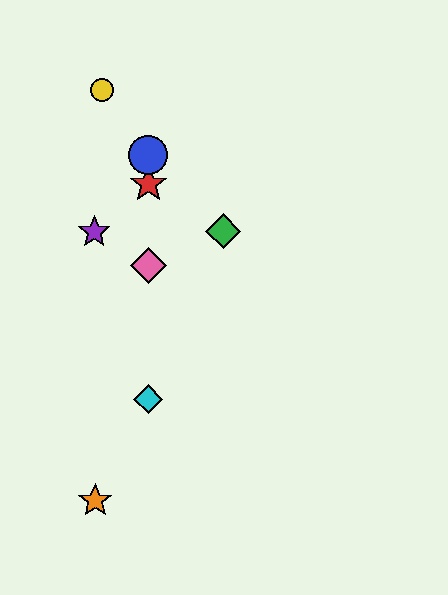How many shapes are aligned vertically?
4 shapes (the red star, the blue circle, the cyan diamond, the pink diamond) are aligned vertically.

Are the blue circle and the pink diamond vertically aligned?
Yes, both are at x≈148.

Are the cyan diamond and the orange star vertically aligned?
No, the cyan diamond is at x≈148 and the orange star is at x≈95.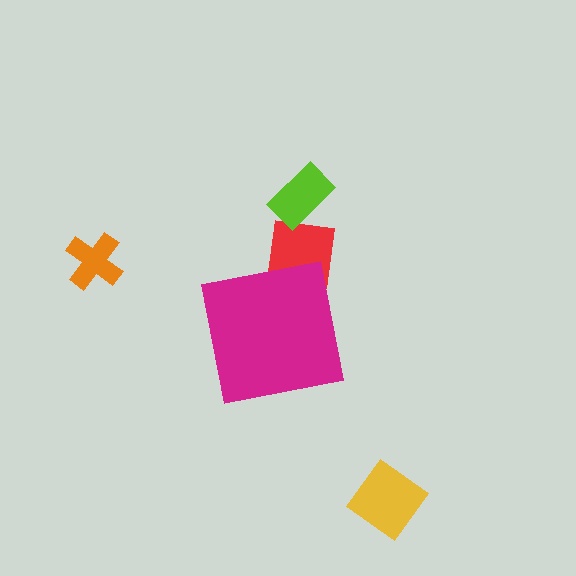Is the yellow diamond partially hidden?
No, the yellow diamond is fully visible.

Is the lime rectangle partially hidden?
No, the lime rectangle is fully visible.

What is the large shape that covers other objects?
A magenta square.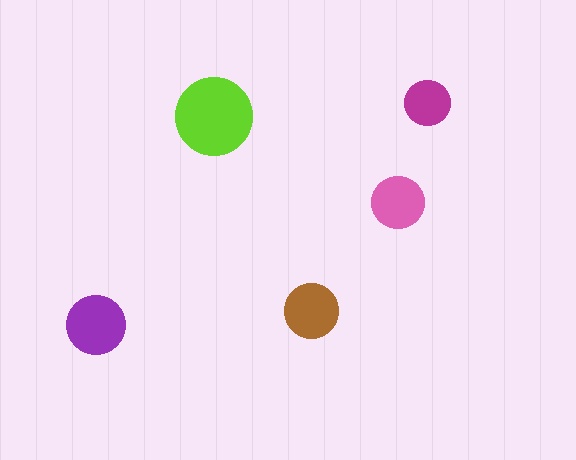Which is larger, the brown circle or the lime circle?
The lime one.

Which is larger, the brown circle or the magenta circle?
The brown one.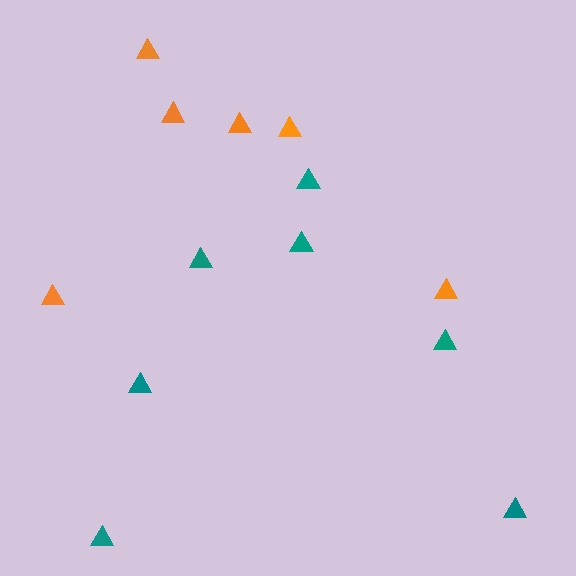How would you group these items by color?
There are 2 groups: one group of teal triangles (7) and one group of orange triangles (6).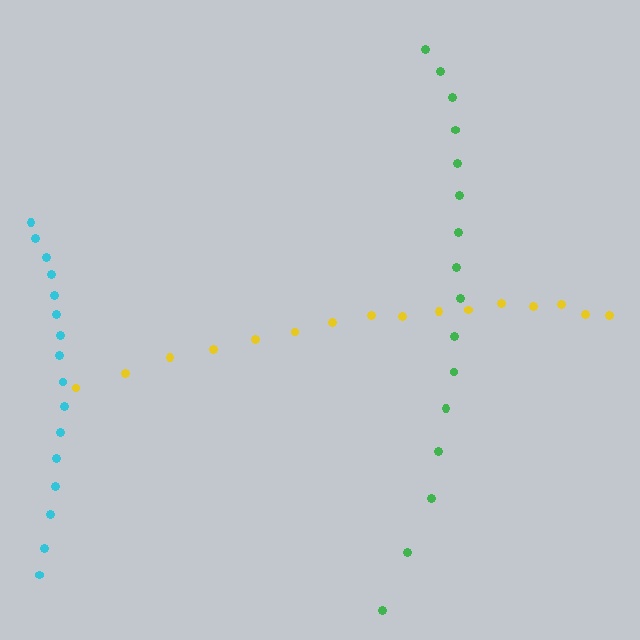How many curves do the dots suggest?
There are 3 distinct paths.